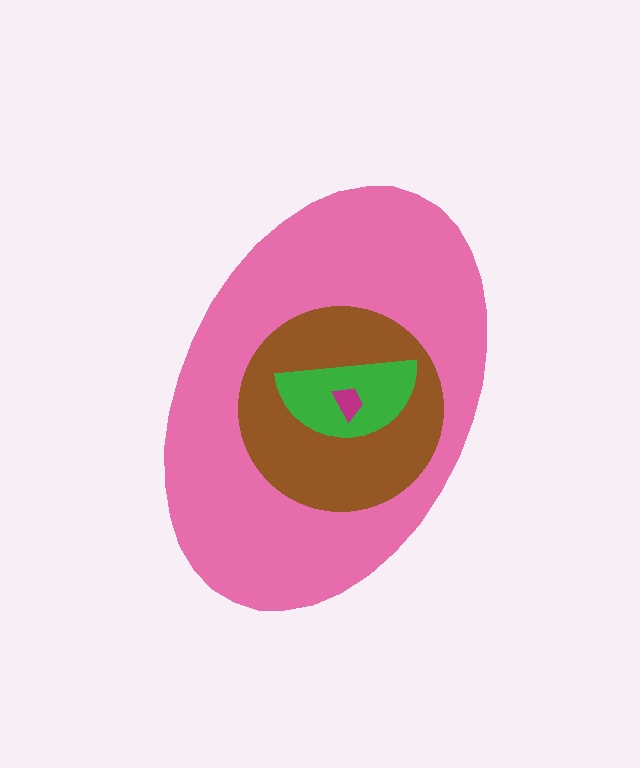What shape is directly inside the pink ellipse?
The brown circle.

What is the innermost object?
The magenta trapezoid.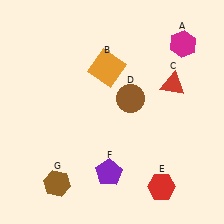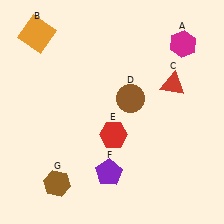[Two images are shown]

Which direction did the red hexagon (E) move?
The red hexagon (E) moved up.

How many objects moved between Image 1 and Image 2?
2 objects moved between the two images.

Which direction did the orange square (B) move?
The orange square (B) moved left.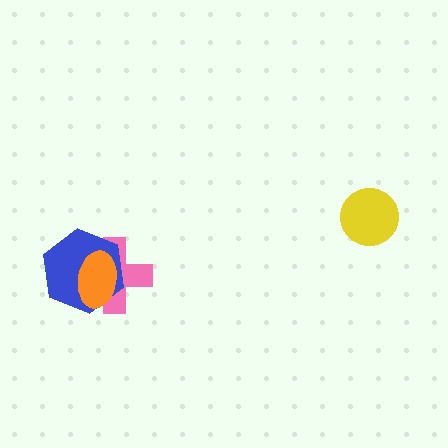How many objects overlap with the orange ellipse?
2 objects overlap with the orange ellipse.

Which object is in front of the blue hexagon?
The orange ellipse is in front of the blue hexagon.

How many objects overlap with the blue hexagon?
2 objects overlap with the blue hexagon.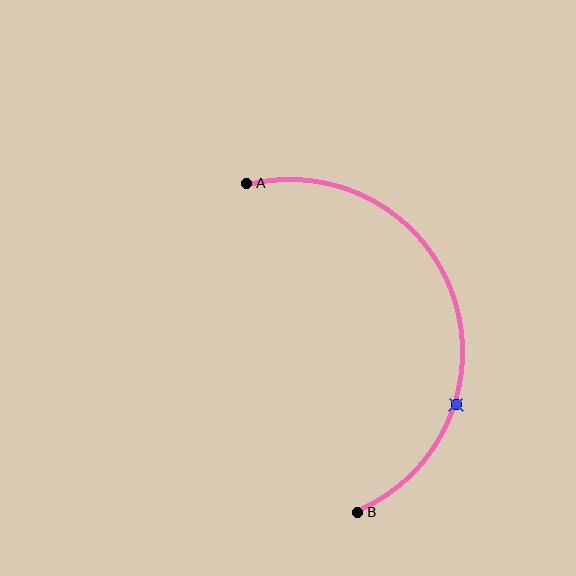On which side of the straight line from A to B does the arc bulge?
The arc bulges to the right of the straight line connecting A and B.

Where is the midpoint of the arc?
The arc midpoint is the point on the curve farthest from the straight line joining A and B. It sits to the right of that line.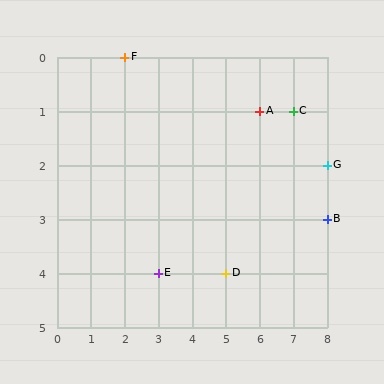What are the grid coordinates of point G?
Point G is at grid coordinates (8, 2).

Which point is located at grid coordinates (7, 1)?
Point C is at (7, 1).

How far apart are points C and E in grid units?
Points C and E are 4 columns and 3 rows apart (about 5.0 grid units diagonally).